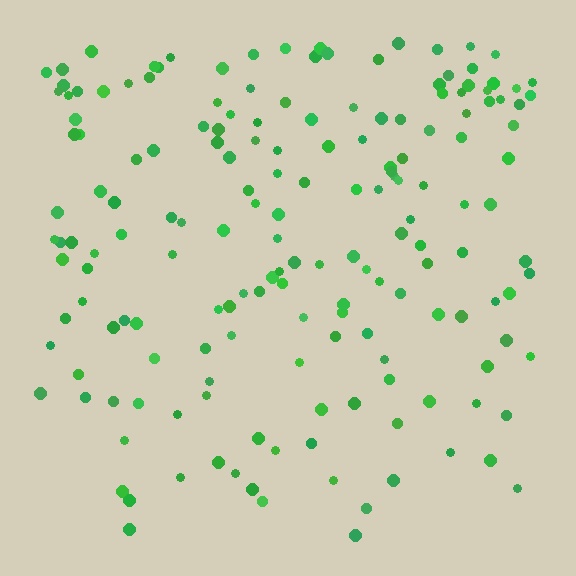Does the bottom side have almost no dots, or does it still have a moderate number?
Still a moderate number, just noticeably fewer than the top.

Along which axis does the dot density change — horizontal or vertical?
Vertical.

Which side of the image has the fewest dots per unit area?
The bottom.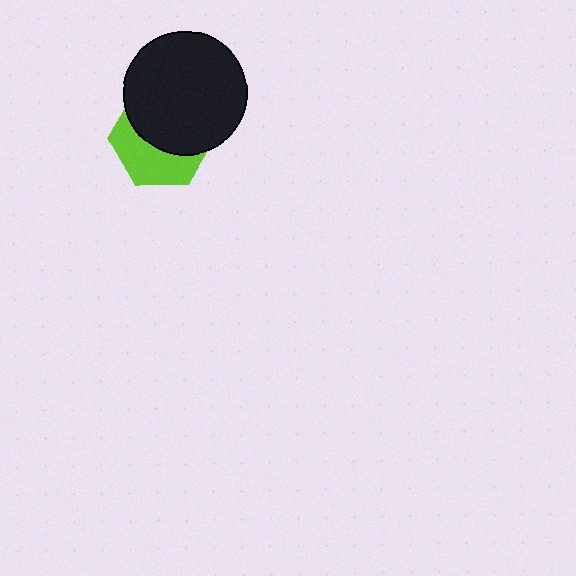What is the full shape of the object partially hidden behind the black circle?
The partially hidden object is a lime hexagon.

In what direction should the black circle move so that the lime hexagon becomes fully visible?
The black circle should move up. That is the shortest direction to clear the overlap and leave the lime hexagon fully visible.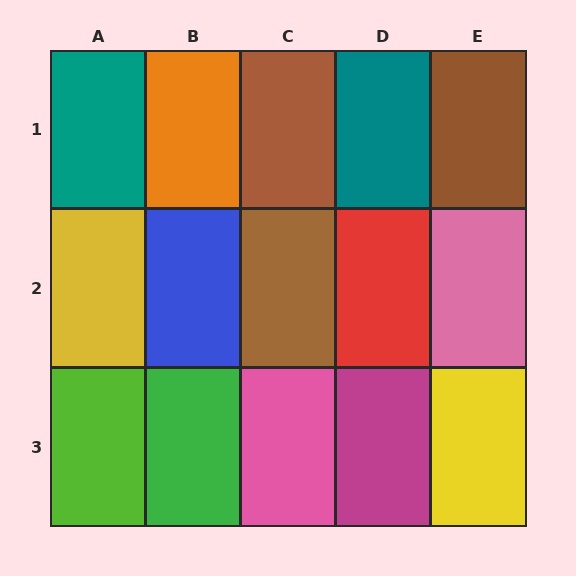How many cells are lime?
1 cell is lime.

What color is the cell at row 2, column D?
Red.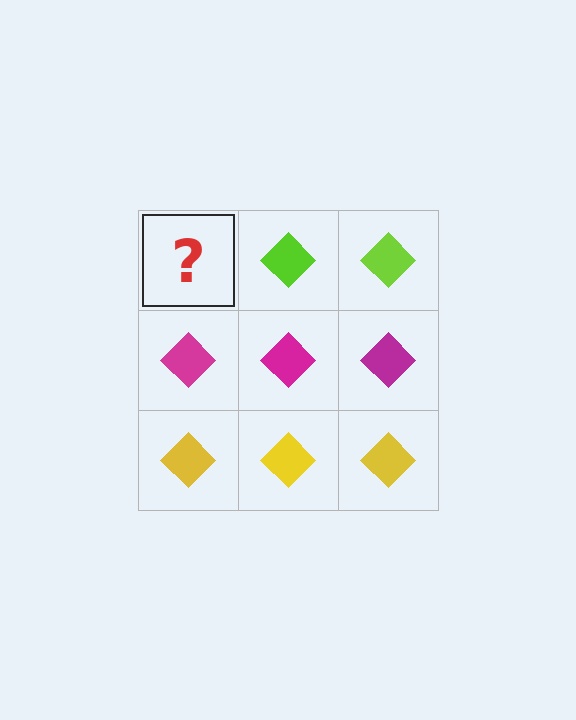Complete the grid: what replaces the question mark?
The question mark should be replaced with a lime diamond.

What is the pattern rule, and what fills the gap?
The rule is that each row has a consistent color. The gap should be filled with a lime diamond.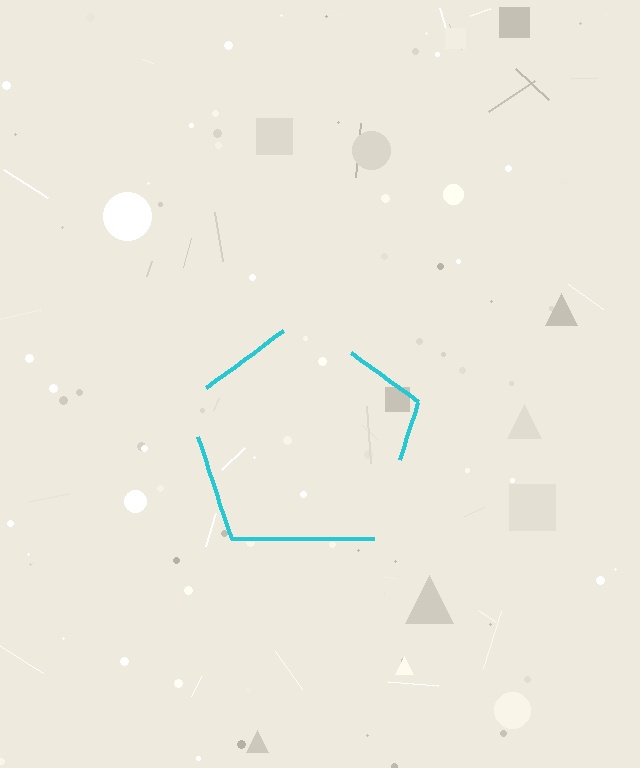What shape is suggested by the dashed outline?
The dashed outline suggests a pentagon.